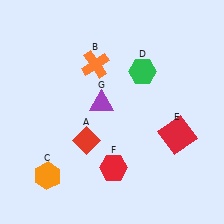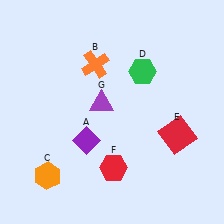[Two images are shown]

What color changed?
The diamond (A) changed from red in Image 1 to purple in Image 2.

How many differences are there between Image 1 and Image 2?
There is 1 difference between the two images.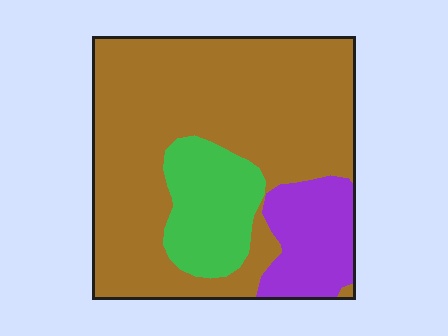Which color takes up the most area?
Brown, at roughly 70%.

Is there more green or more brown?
Brown.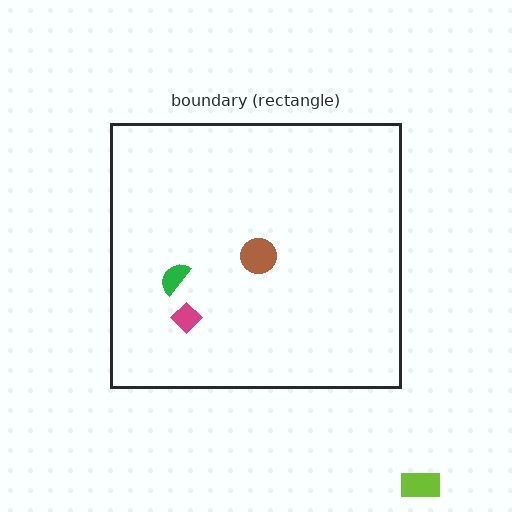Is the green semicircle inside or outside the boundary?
Inside.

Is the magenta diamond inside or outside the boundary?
Inside.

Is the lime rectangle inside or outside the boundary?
Outside.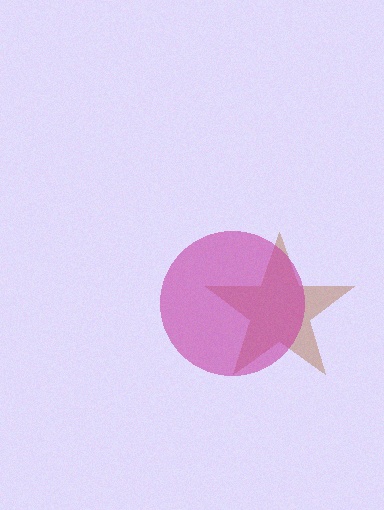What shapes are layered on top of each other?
The layered shapes are: a brown star, a magenta circle.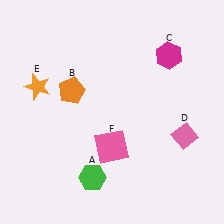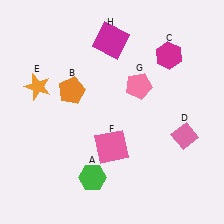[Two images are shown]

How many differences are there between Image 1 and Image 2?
There are 2 differences between the two images.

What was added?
A pink pentagon (G), a magenta square (H) were added in Image 2.